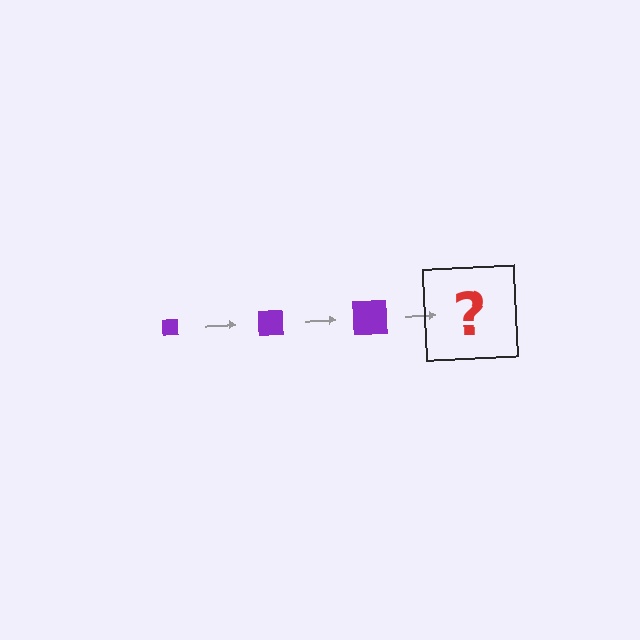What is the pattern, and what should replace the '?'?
The pattern is that the square gets progressively larger each step. The '?' should be a purple square, larger than the previous one.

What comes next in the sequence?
The next element should be a purple square, larger than the previous one.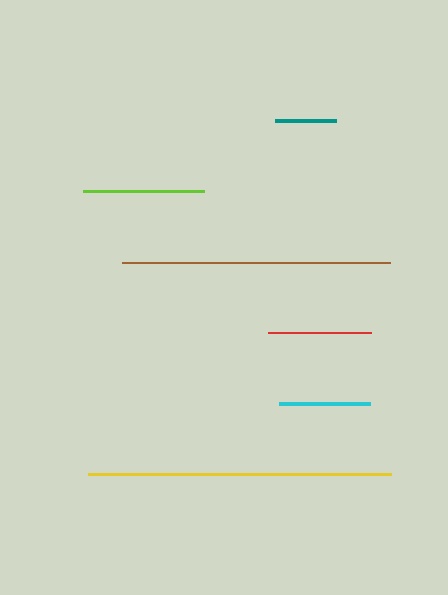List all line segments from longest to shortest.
From longest to shortest: yellow, brown, lime, red, cyan, teal.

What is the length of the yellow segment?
The yellow segment is approximately 303 pixels long.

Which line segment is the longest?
The yellow line is the longest at approximately 303 pixels.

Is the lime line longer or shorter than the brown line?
The brown line is longer than the lime line.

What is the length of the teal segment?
The teal segment is approximately 62 pixels long.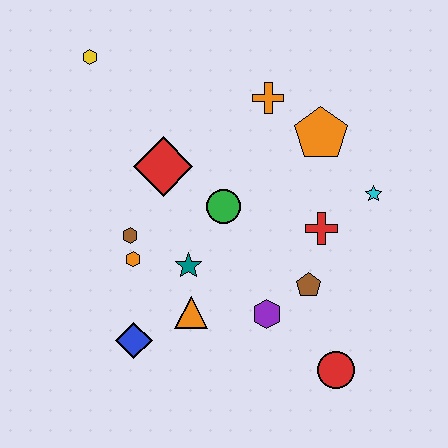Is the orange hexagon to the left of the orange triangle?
Yes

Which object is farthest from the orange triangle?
The yellow hexagon is farthest from the orange triangle.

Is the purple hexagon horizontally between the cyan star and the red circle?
No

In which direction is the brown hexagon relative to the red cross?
The brown hexagon is to the left of the red cross.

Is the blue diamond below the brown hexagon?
Yes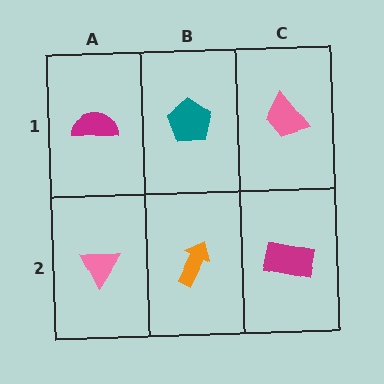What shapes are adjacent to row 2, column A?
A magenta semicircle (row 1, column A), an orange arrow (row 2, column B).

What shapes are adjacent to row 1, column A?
A pink triangle (row 2, column A), a teal pentagon (row 1, column B).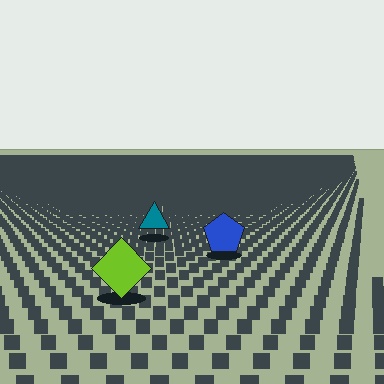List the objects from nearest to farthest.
From nearest to farthest: the lime diamond, the blue pentagon, the teal triangle.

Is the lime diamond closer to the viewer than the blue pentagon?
Yes. The lime diamond is closer — you can tell from the texture gradient: the ground texture is coarser near it.